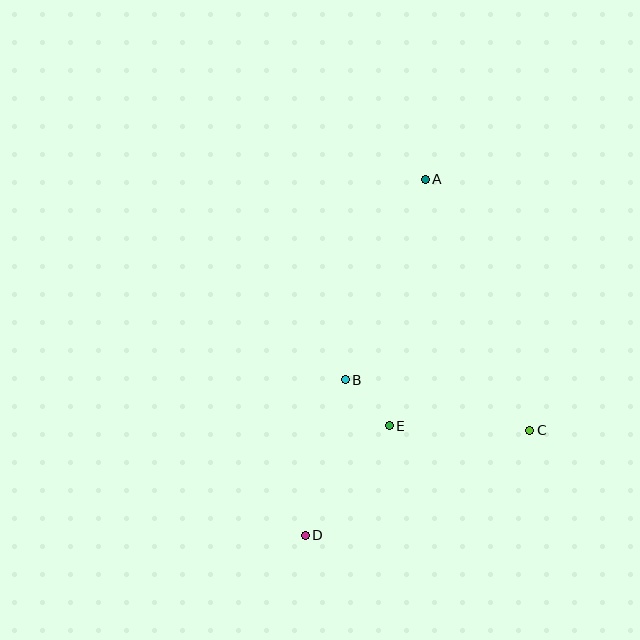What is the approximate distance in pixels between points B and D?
The distance between B and D is approximately 161 pixels.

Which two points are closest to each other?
Points B and E are closest to each other.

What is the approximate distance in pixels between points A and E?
The distance between A and E is approximately 250 pixels.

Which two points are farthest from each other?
Points A and D are farthest from each other.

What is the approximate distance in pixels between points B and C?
The distance between B and C is approximately 191 pixels.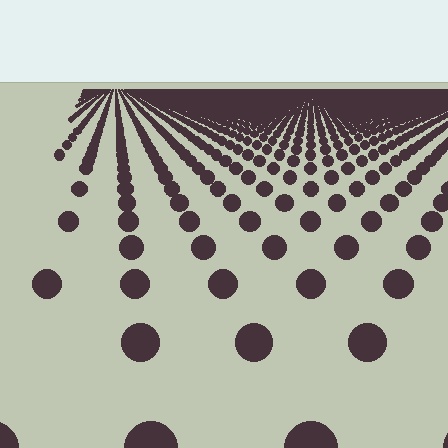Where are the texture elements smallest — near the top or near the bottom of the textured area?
Near the top.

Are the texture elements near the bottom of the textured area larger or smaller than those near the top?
Larger. Near the bottom, elements are closer to the viewer and appear at a bigger on-screen size.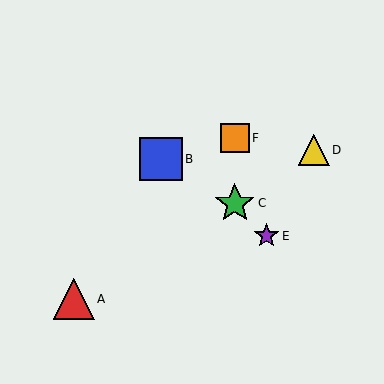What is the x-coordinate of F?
Object F is at x≈235.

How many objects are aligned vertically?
2 objects (C, F) are aligned vertically.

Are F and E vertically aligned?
No, F is at x≈235 and E is at x≈266.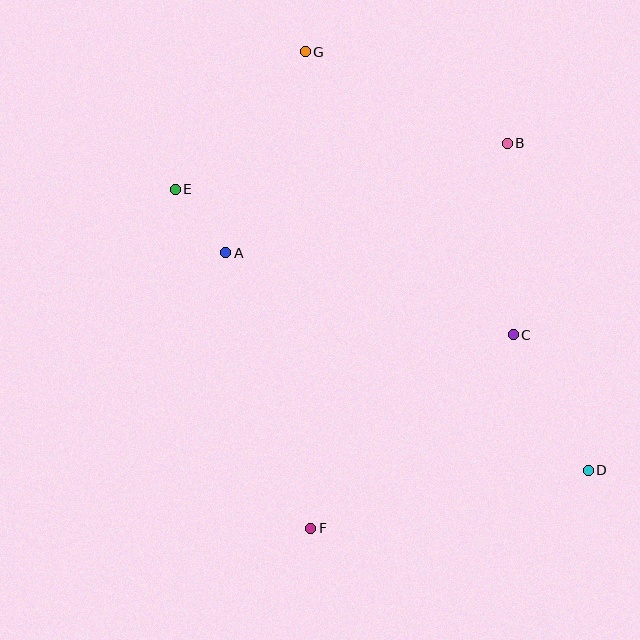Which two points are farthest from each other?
Points D and G are farthest from each other.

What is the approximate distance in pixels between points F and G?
The distance between F and G is approximately 477 pixels.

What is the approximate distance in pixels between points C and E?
The distance between C and E is approximately 368 pixels.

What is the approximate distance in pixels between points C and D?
The distance between C and D is approximately 155 pixels.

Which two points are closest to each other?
Points A and E are closest to each other.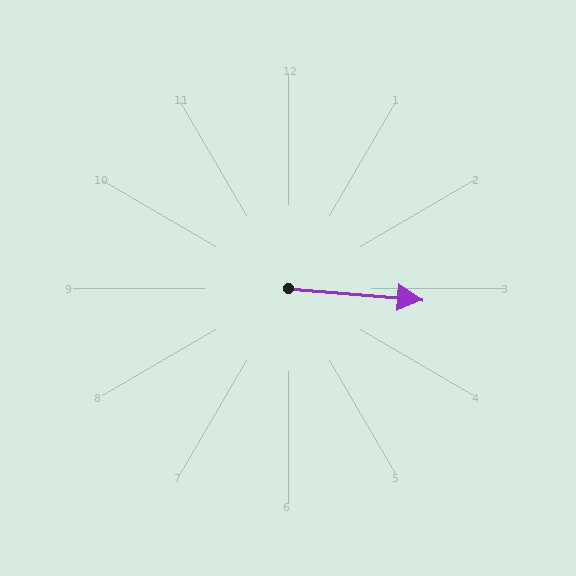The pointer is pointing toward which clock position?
Roughly 3 o'clock.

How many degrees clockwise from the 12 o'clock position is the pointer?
Approximately 95 degrees.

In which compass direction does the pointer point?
East.